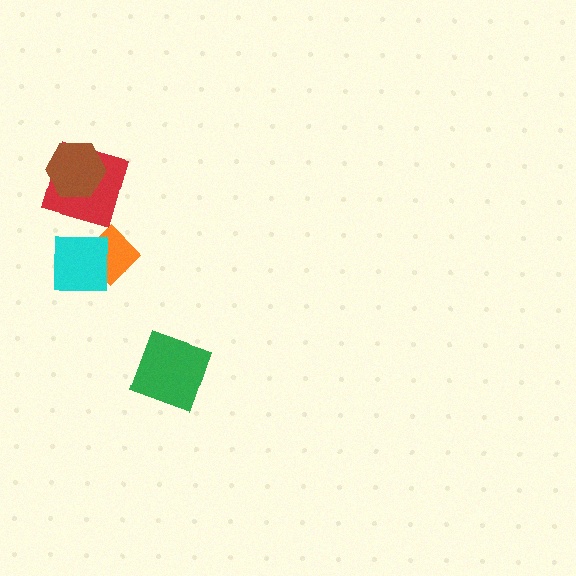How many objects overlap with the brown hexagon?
1 object overlaps with the brown hexagon.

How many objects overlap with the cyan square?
1 object overlaps with the cyan square.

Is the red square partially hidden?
Yes, it is partially covered by another shape.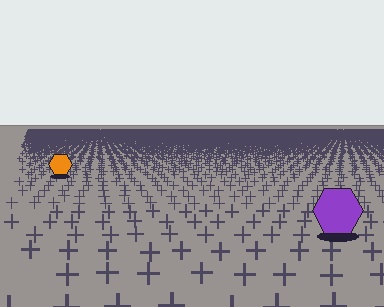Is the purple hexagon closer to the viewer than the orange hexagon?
Yes. The purple hexagon is closer — you can tell from the texture gradient: the ground texture is coarser near it.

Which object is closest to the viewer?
The purple hexagon is closest. The texture marks near it are larger and more spread out.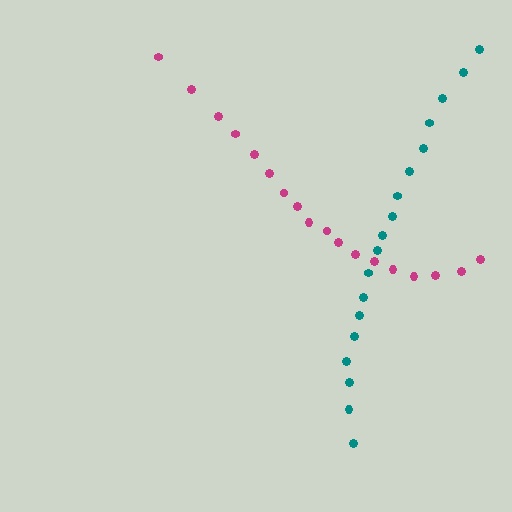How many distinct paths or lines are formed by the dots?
There are 2 distinct paths.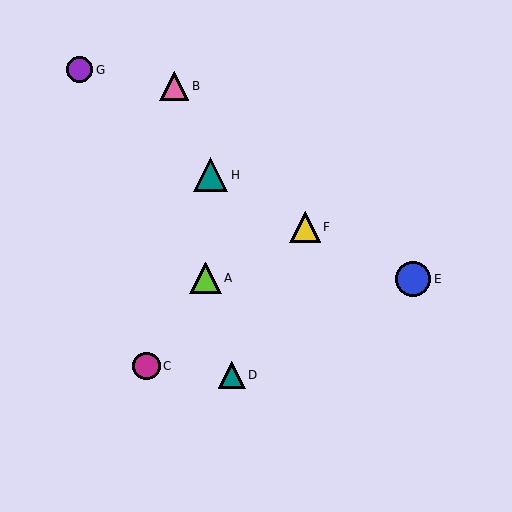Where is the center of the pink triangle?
The center of the pink triangle is at (174, 86).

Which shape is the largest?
The blue circle (labeled E) is the largest.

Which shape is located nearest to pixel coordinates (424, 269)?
The blue circle (labeled E) at (413, 279) is nearest to that location.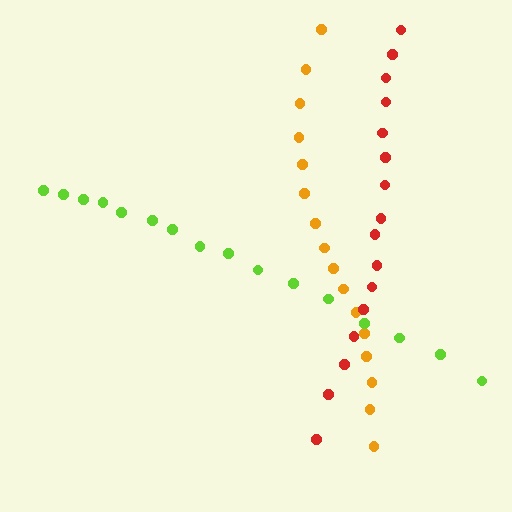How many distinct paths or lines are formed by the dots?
There are 3 distinct paths.